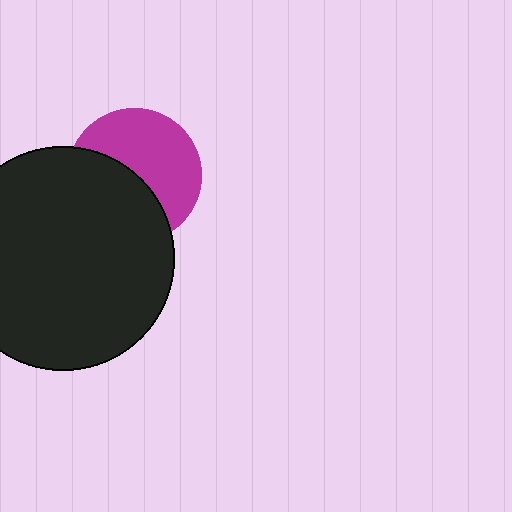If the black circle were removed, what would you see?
You would see the complete magenta circle.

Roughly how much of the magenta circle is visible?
About half of it is visible (roughly 54%).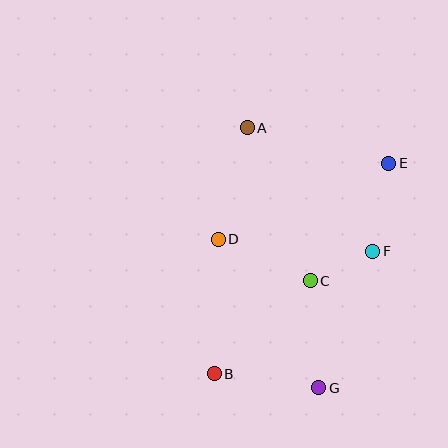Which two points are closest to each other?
Points C and F are closest to each other.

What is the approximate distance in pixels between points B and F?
The distance between B and F is approximately 200 pixels.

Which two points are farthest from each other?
Points B and E are farthest from each other.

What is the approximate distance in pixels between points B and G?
The distance between B and G is approximately 106 pixels.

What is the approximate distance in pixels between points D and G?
The distance between D and G is approximately 179 pixels.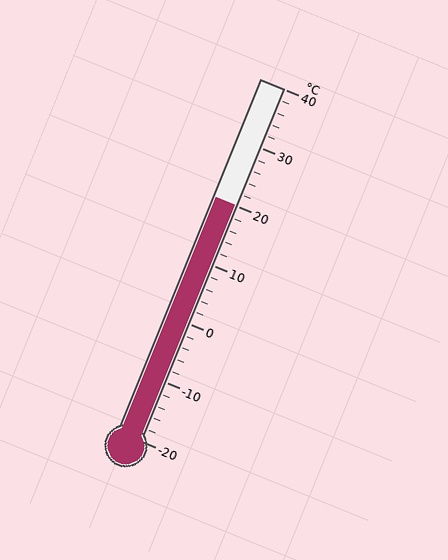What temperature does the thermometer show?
The thermometer shows approximately 20°C.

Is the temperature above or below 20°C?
The temperature is at 20°C.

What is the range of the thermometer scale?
The thermometer scale ranges from -20°C to 40°C.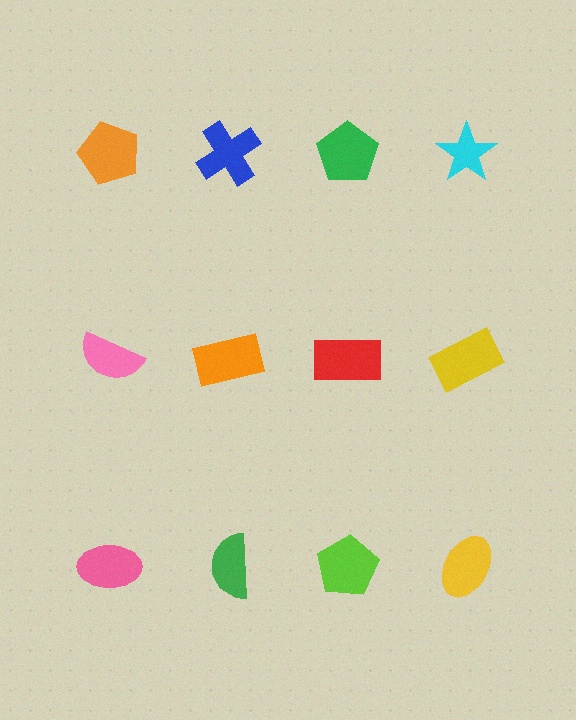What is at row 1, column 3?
A green pentagon.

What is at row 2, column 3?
A red rectangle.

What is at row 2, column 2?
An orange rectangle.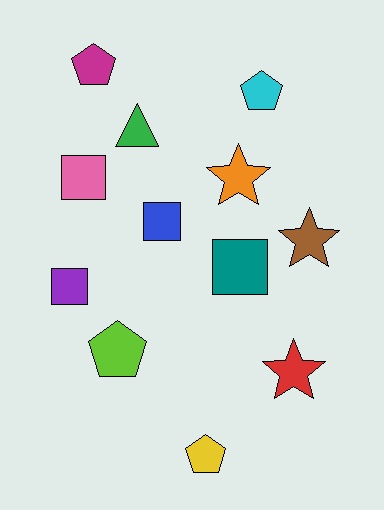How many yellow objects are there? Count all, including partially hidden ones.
There is 1 yellow object.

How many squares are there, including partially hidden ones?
There are 4 squares.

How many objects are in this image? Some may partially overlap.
There are 12 objects.